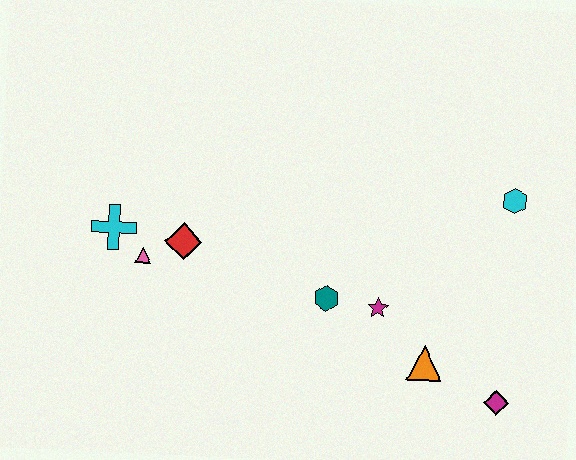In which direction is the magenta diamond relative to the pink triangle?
The magenta diamond is to the right of the pink triangle.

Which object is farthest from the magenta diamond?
The cyan cross is farthest from the magenta diamond.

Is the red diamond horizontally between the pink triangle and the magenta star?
Yes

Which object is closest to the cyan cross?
The pink triangle is closest to the cyan cross.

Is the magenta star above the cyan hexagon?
No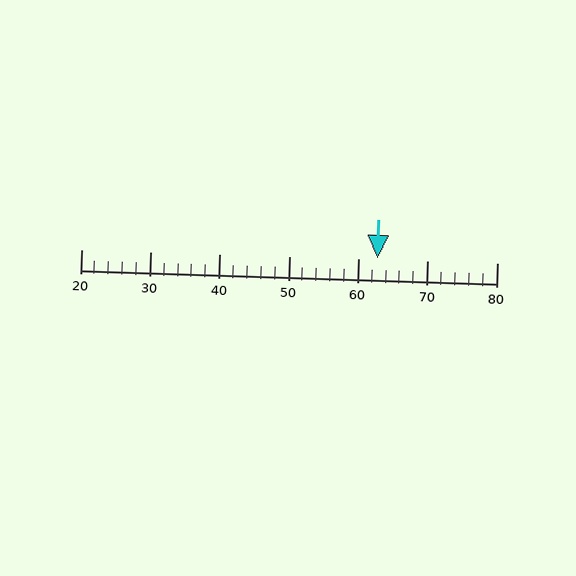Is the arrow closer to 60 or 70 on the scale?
The arrow is closer to 60.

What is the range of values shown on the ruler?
The ruler shows values from 20 to 80.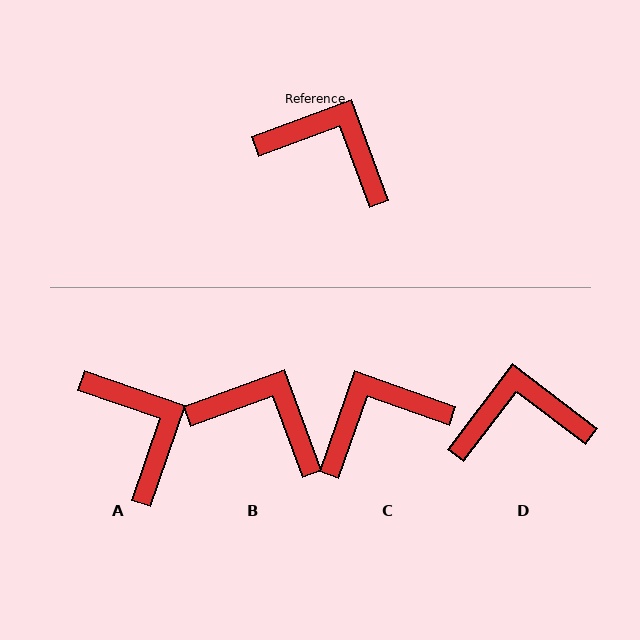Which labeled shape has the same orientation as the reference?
B.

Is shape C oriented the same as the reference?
No, it is off by about 50 degrees.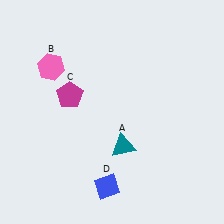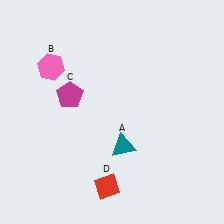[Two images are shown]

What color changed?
The diamond (D) changed from blue in Image 1 to red in Image 2.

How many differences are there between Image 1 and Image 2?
There is 1 difference between the two images.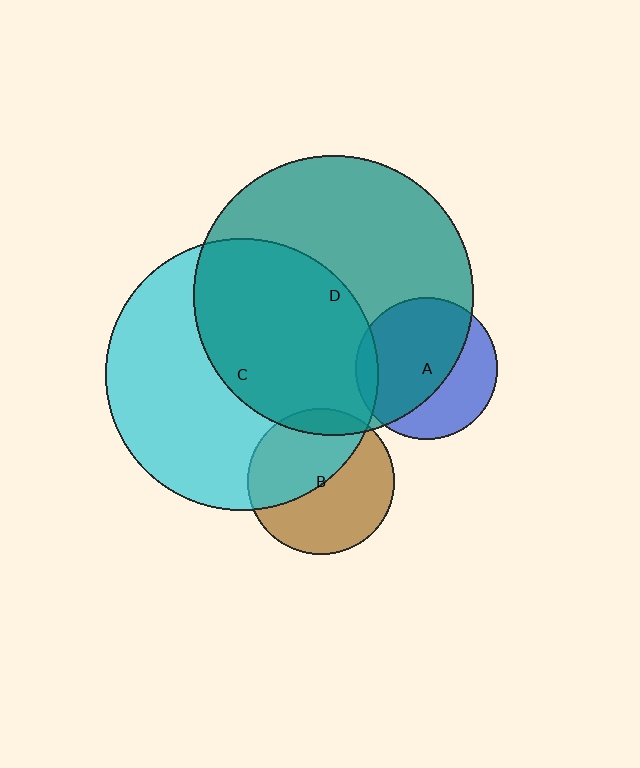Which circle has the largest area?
Circle D (teal).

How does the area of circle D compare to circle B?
Approximately 3.6 times.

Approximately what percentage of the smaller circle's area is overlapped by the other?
Approximately 45%.